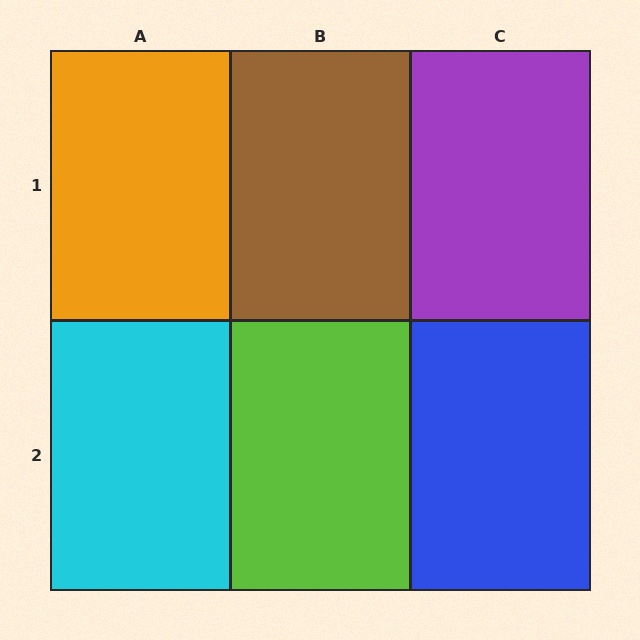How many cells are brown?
1 cell is brown.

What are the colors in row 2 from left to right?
Cyan, lime, blue.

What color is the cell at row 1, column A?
Orange.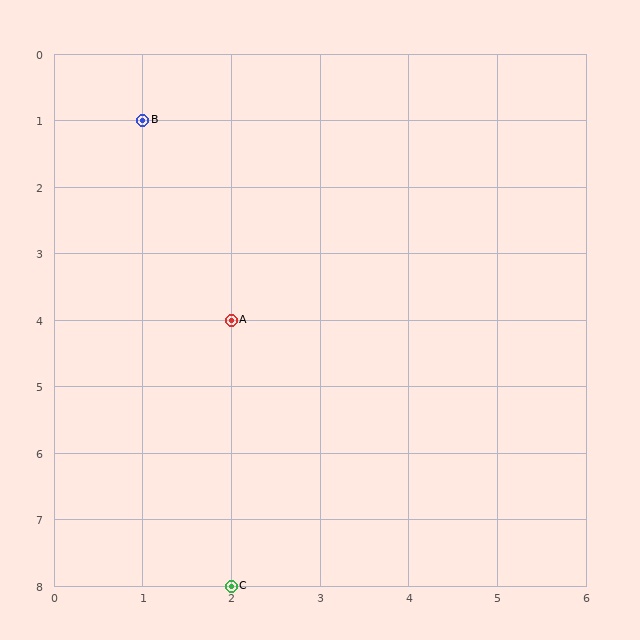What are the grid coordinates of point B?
Point B is at grid coordinates (1, 1).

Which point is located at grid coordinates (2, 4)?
Point A is at (2, 4).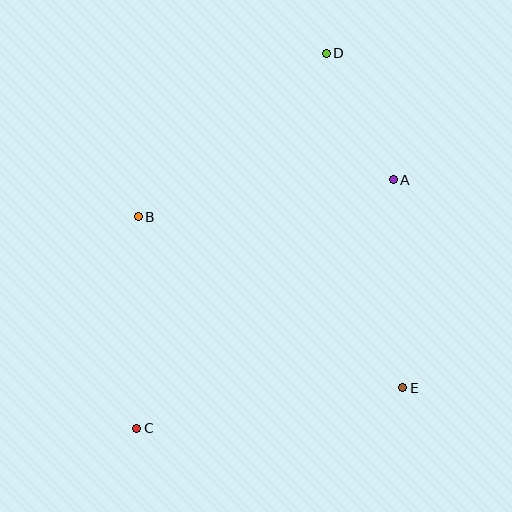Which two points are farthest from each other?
Points C and D are farthest from each other.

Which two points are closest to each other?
Points A and D are closest to each other.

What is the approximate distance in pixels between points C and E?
The distance between C and E is approximately 269 pixels.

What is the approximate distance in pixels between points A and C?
The distance between A and C is approximately 357 pixels.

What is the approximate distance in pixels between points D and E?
The distance between D and E is approximately 343 pixels.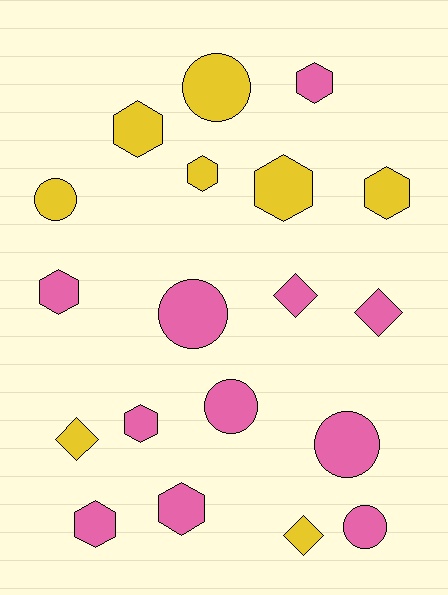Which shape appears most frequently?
Hexagon, with 9 objects.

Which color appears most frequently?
Pink, with 11 objects.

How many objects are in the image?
There are 19 objects.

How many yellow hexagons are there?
There are 4 yellow hexagons.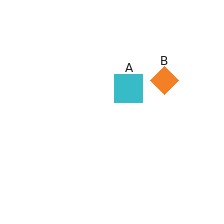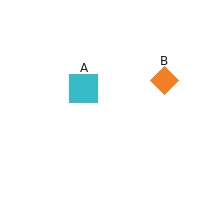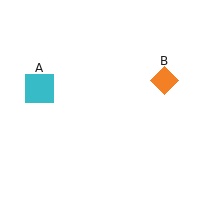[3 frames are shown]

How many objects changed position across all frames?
1 object changed position: cyan square (object A).